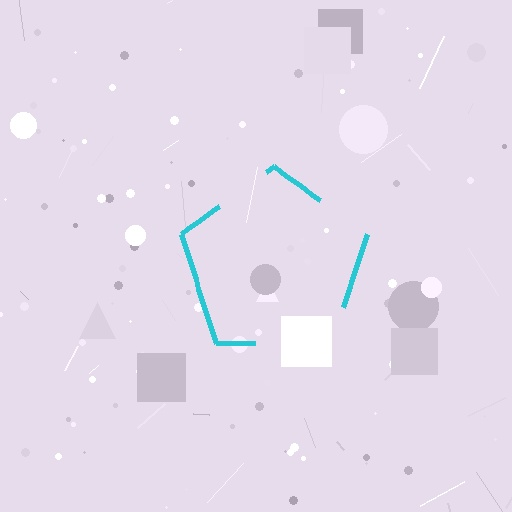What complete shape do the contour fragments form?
The contour fragments form a pentagon.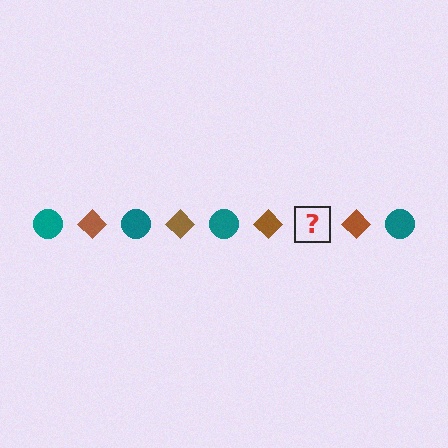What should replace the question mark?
The question mark should be replaced with a teal circle.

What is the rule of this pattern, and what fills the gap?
The rule is that the pattern alternates between teal circle and brown diamond. The gap should be filled with a teal circle.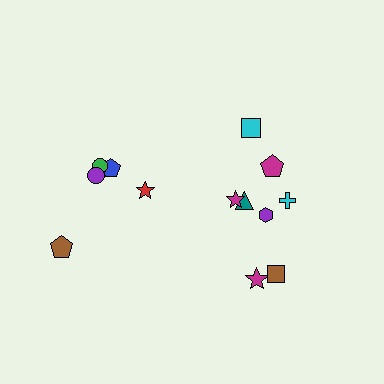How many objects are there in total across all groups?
There are 13 objects.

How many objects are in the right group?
There are 8 objects.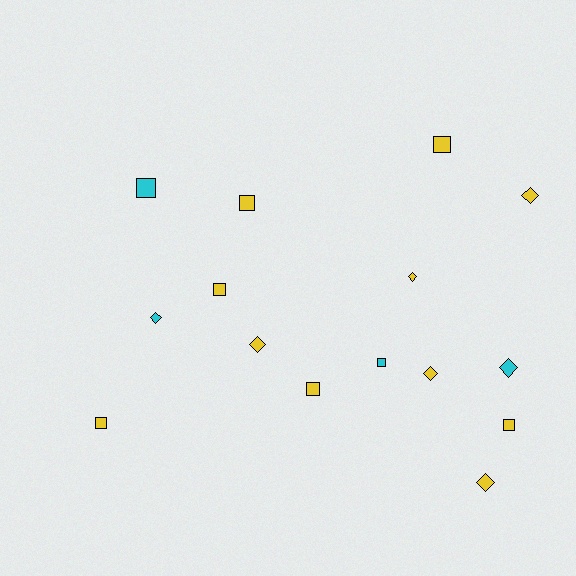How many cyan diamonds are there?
There are 2 cyan diamonds.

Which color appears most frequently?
Yellow, with 11 objects.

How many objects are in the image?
There are 15 objects.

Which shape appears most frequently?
Square, with 8 objects.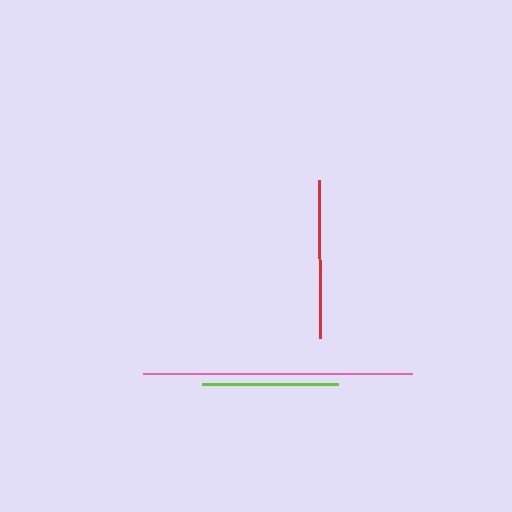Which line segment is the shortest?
The lime line is the shortest at approximately 136 pixels.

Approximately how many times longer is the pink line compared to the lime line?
The pink line is approximately 2.0 times the length of the lime line.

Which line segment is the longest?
The pink line is the longest at approximately 269 pixels.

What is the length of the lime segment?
The lime segment is approximately 136 pixels long.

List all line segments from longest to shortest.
From longest to shortest: pink, red, lime.